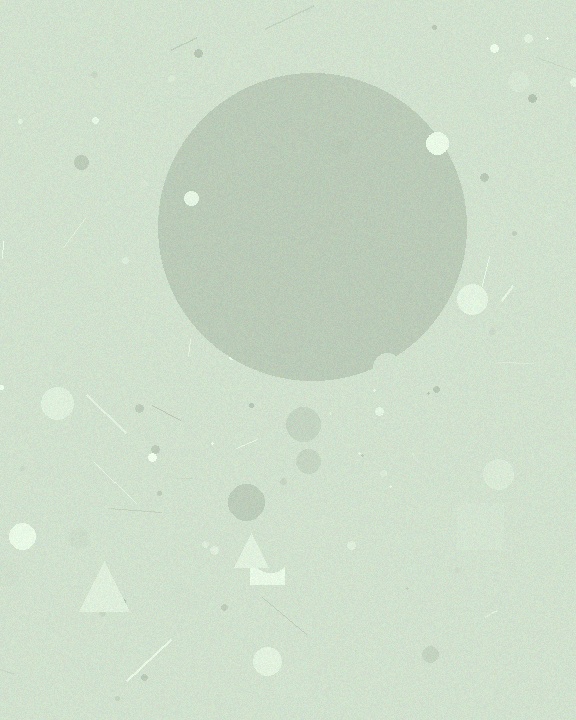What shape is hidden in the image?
A circle is hidden in the image.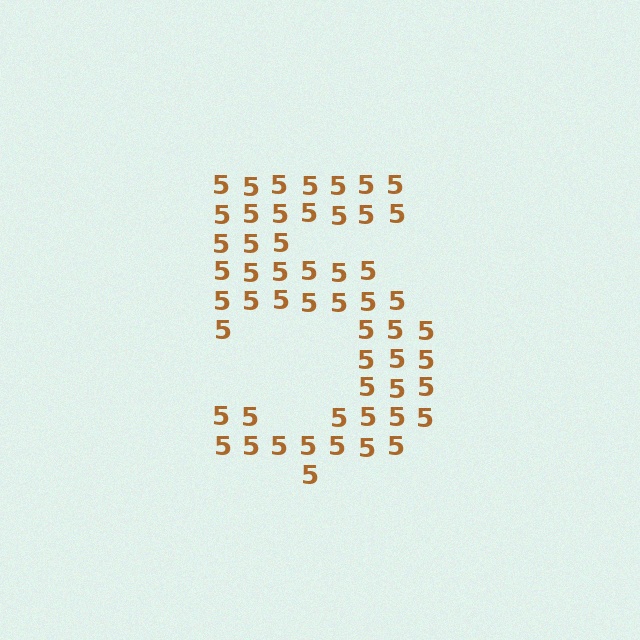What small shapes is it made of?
It is made of small digit 5's.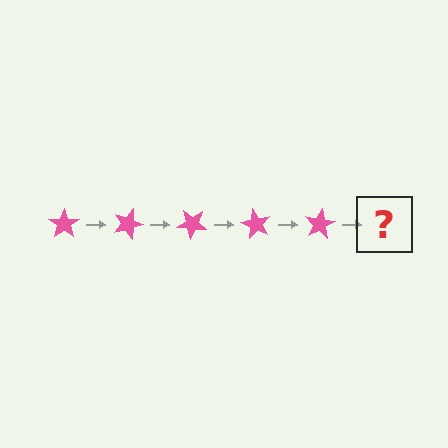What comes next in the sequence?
The next element should be a pink star rotated 100 degrees.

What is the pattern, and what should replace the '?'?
The pattern is that the star rotates 20 degrees each step. The '?' should be a pink star rotated 100 degrees.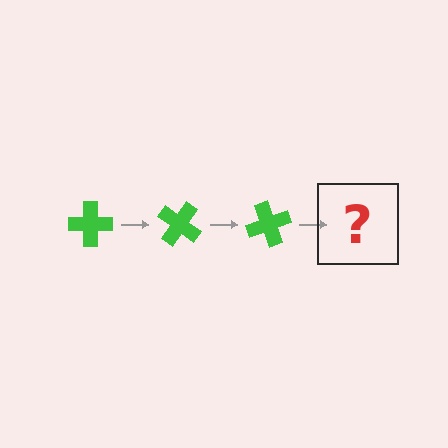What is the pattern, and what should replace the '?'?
The pattern is that the cross rotates 35 degrees each step. The '?' should be a green cross rotated 105 degrees.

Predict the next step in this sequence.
The next step is a green cross rotated 105 degrees.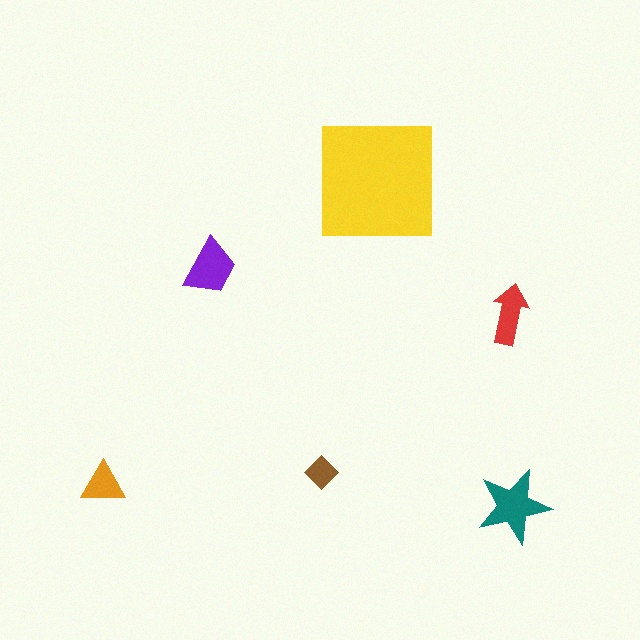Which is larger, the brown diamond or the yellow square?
The yellow square.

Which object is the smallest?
The brown diamond.